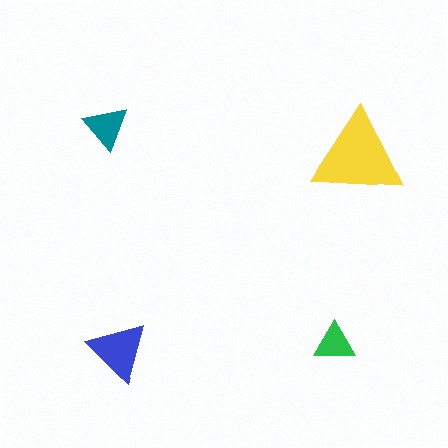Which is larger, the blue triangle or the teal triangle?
The blue one.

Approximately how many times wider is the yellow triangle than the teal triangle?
About 2 times wider.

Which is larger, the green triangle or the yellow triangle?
The yellow one.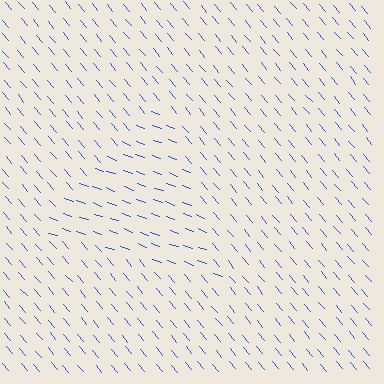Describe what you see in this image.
The image is filled with small blue line segments. A triangle region in the image has lines oriented differently from the surrounding lines, creating a visible texture boundary.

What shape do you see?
I see a triangle.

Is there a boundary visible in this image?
Yes, there is a texture boundary formed by a change in line orientation.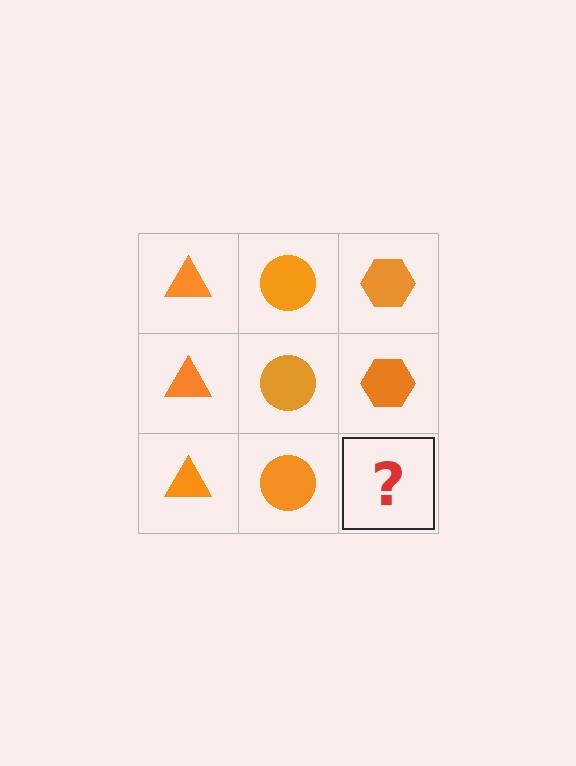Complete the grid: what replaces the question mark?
The question mark should be replaced with an orange hexagon.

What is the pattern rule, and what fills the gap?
The rule is that each column has a consistent shape. The gap should be filled with an orange hexagon.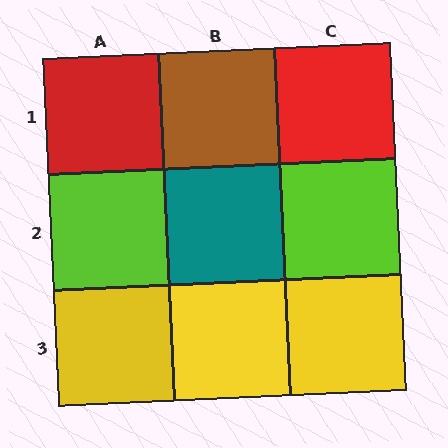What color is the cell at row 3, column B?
Yellow.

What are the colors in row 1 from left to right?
Red, brown, red.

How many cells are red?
2 cells are red.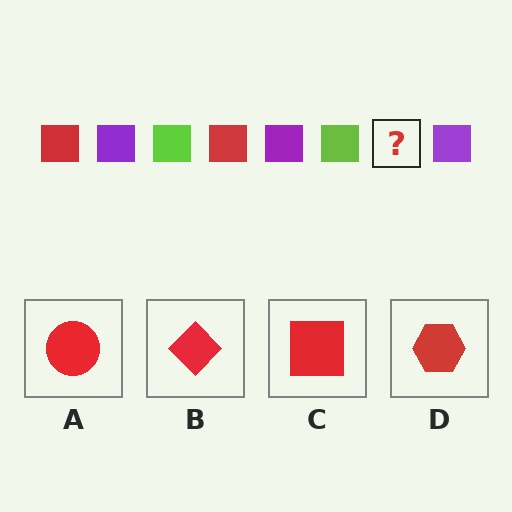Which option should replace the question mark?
Option C.